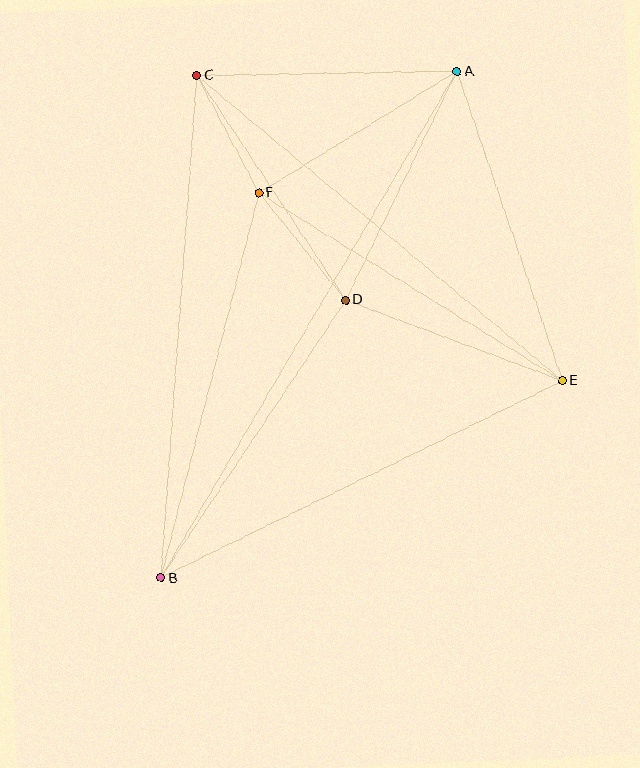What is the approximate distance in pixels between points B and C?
The distance between B and C is approximately 504 pixels.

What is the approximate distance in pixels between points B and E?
The distance between B and E is approximately 447 pixels.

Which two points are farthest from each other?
Points A and B are farthest from each other.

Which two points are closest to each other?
Points C and F are closest to each other.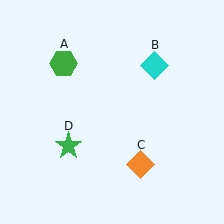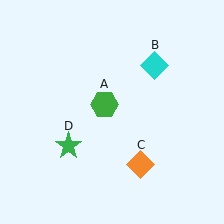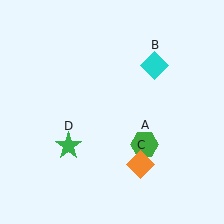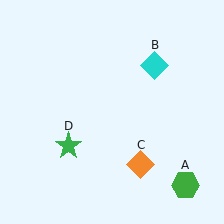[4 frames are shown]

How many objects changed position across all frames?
1 object changed position: green hexagon (object A).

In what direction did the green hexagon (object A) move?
The green hexagon (object A) moved down and to the right.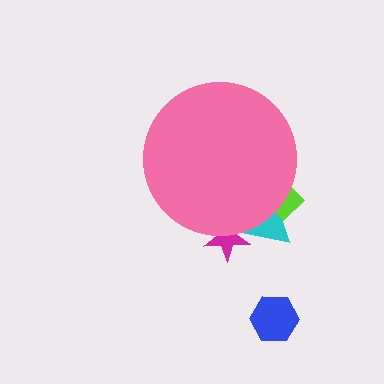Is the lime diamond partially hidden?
Yes, the lime diamond is partially hidden behind the pink circle.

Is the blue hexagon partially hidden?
No, the blue hexagon is fully visible.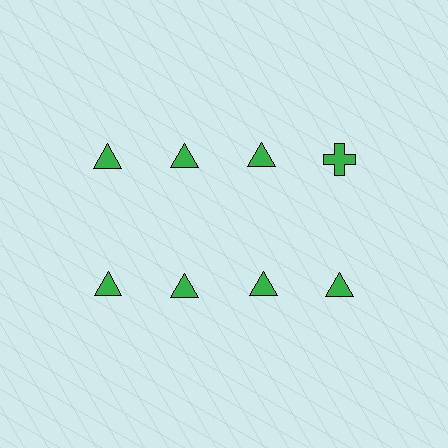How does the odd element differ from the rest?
It has a different shape: cross instead of triangle.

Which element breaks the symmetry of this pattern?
The green cross in the top row, second from right column breaks the symmetry. All other shapes are green triangles.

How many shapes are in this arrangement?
There are 8 shapes arranged in a grid pattern.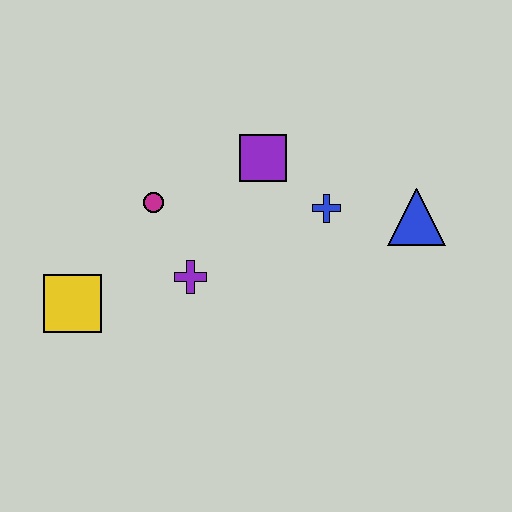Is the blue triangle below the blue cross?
Yes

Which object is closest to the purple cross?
The magenta circle is closest to the purple cross.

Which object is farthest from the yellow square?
The blue triangle is farthest from the yellow square.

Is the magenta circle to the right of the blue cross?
No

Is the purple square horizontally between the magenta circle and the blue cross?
Yes